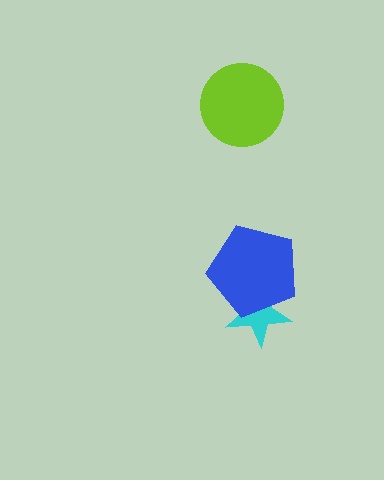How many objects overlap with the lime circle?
0 objects overlap with the lime circle.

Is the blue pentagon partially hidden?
No, no other shape covers it.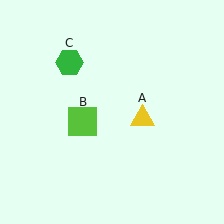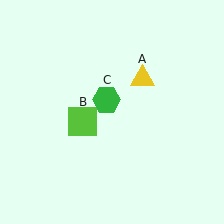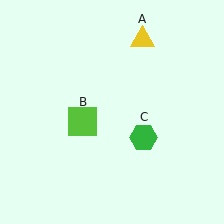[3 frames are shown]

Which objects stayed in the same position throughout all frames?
Lime square (object B) remained stationary.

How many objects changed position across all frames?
2 objects changed position: yellow triangle (object A), green hexagon (object C).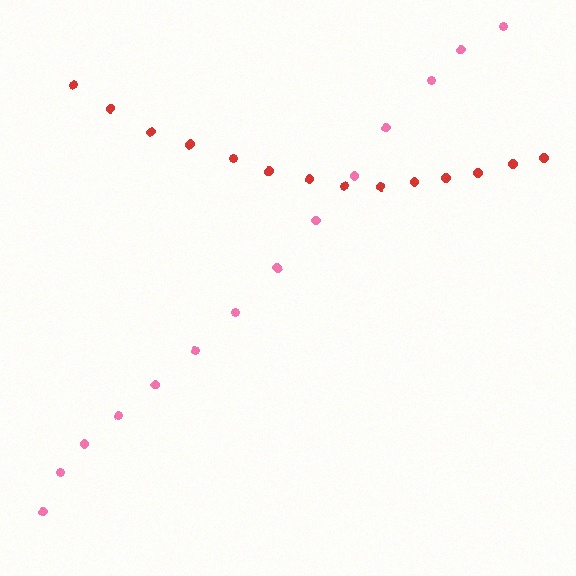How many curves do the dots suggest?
There are 2 distinct paths.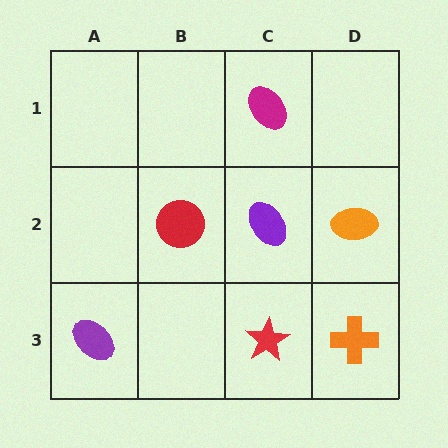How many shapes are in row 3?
3 shapes.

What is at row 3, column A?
A purple ellipse.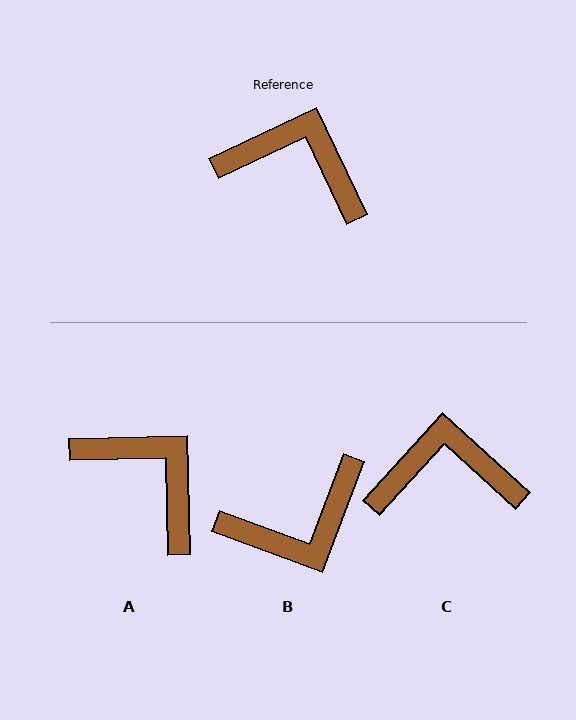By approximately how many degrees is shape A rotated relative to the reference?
Approximately 24 degrees clockwise.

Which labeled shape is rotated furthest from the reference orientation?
B, about 136 degrees away.